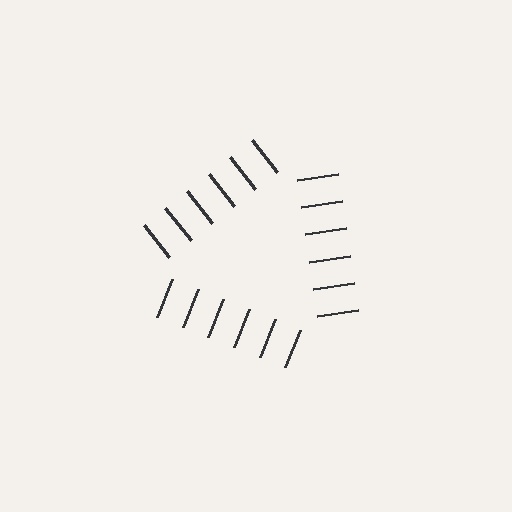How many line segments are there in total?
18 — 6 along each of the 3 edges.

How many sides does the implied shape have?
3 sides — the line-ends trace a triangle.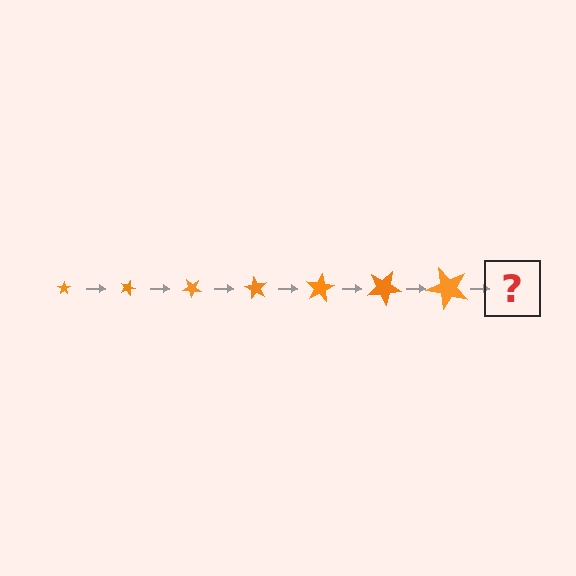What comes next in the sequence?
The next element should be a star, larger than the previous one and rotated 140 degrees from the start.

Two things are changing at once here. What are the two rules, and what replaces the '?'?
The two rules are that the star grows larger each step and it rotates 20 degrees each step. The '?' should be a star, larger than the previous one and rotated 140 degrees from the start.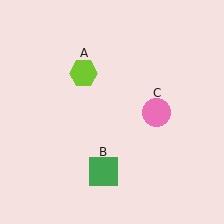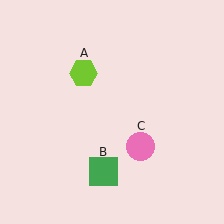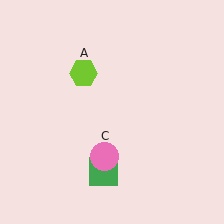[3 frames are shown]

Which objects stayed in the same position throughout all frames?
Lime hexagon (object A) and green square (object B) remained stationary.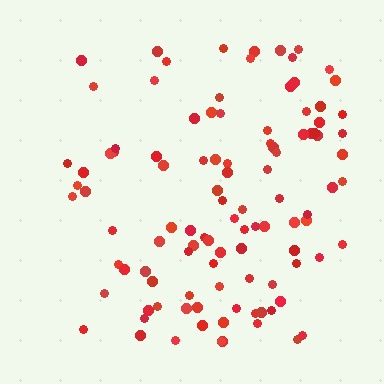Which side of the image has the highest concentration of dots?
The right.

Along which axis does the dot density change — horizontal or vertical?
Horizontal.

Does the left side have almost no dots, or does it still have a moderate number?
Still a moderate number, just noticeably fewer than the right.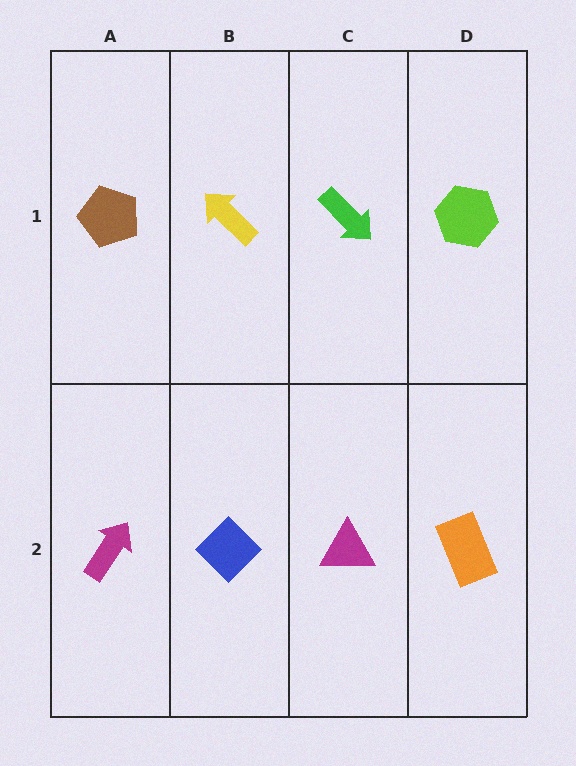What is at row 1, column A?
A brown pentagon.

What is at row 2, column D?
An orange rectangle.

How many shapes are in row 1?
4 shapes.